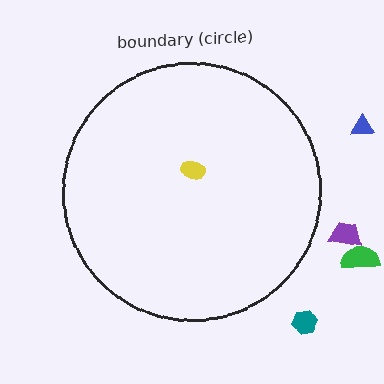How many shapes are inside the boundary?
1 inside, 4 outside.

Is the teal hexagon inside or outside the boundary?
Outside.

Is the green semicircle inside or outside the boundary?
Outside.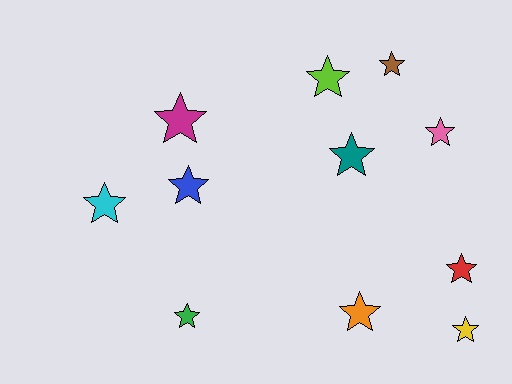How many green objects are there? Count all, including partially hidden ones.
There is 1 green object.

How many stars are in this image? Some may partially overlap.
There are 11 stars.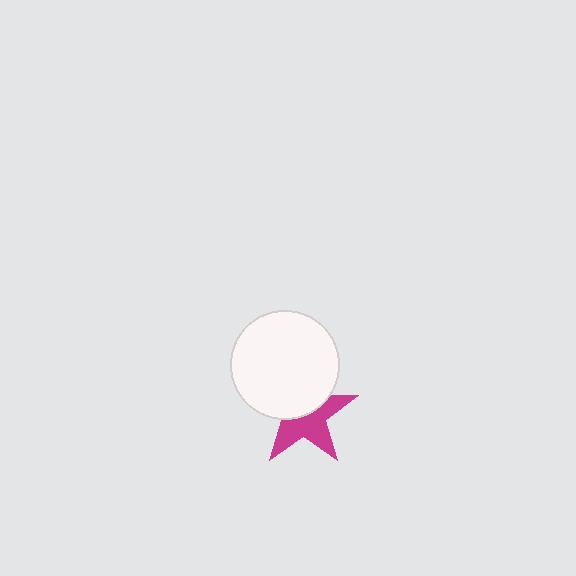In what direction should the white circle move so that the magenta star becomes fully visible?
The white circle should move up. That is the shortest direction to clear the overlap and leave the magenta star fully visible.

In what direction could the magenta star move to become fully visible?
The magenta star could move down. That would shift it out from behind the white circle entirely.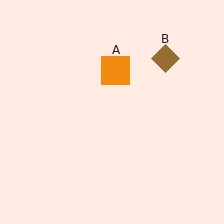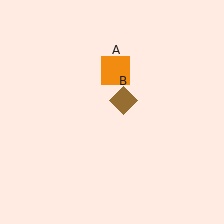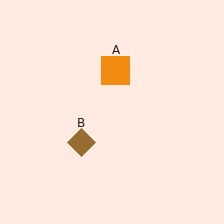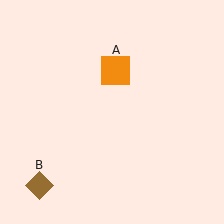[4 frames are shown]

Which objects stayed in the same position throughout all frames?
Orange square (object A) remained stationary.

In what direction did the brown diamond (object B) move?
The brown diamond (object B) moved down and to the left.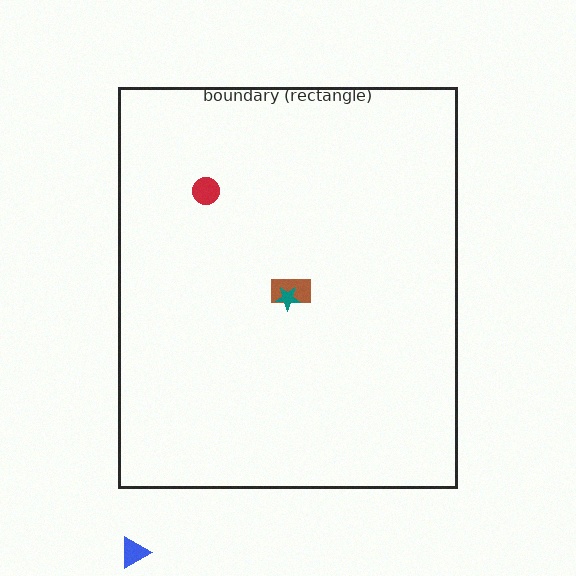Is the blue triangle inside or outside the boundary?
Outside.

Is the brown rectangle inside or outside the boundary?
Inside.